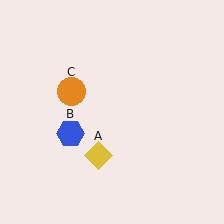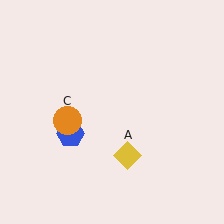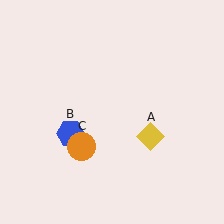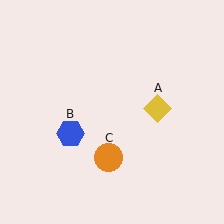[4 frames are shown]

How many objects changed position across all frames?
2 objects changed position: yellow diamond (object A), orange circle (object C).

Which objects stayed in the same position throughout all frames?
Blue hexagon (object B) remained stationary.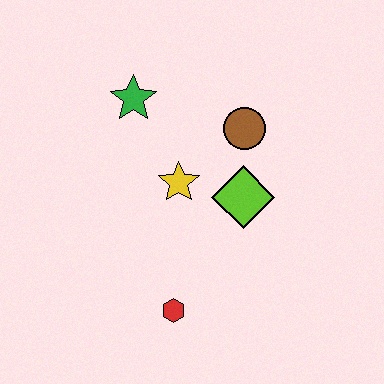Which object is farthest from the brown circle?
The red hexagon is farthest from the brown circle.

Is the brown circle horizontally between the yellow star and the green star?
No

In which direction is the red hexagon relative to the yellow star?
The red hexagon is below the yellow star.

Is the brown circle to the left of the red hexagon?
No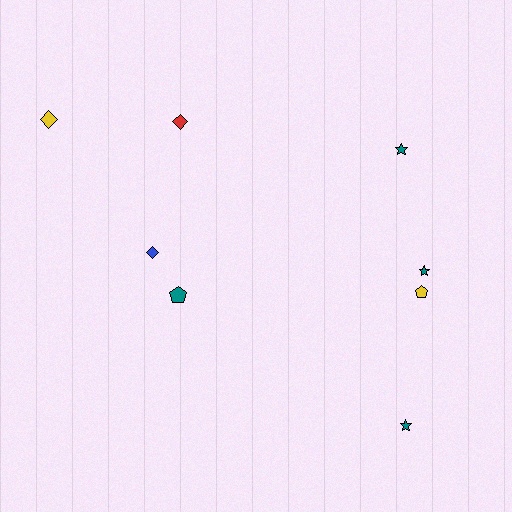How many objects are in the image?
There are 8 objects.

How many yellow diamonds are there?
There is 1 yellow diamond.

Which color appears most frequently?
Teal, with 4 objects.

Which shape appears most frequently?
Diamond, with 3 objects.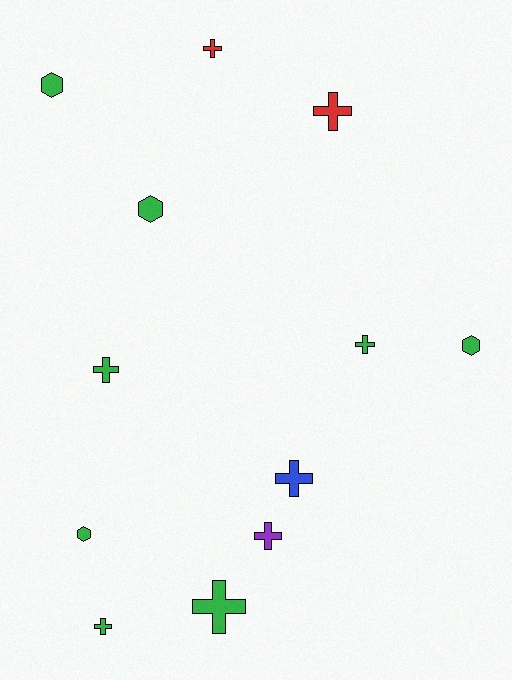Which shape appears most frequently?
Cross, with 8 objects.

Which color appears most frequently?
Green, with 8 objects.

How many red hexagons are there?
There are no red hexagons.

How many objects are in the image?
There are 12 objects.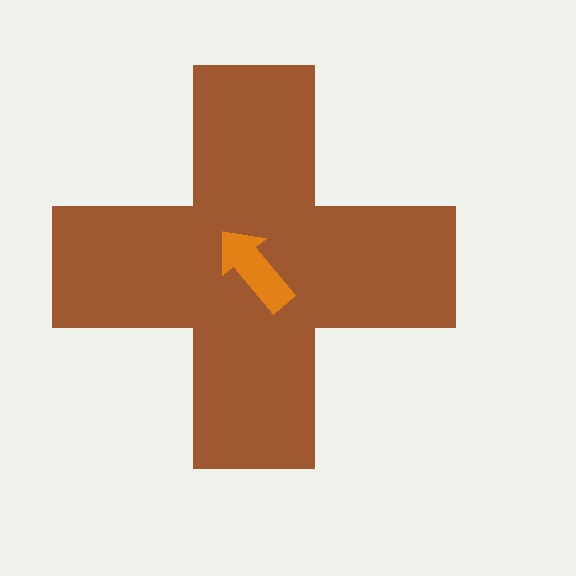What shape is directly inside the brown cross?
The orange arrow.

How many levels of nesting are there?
2.